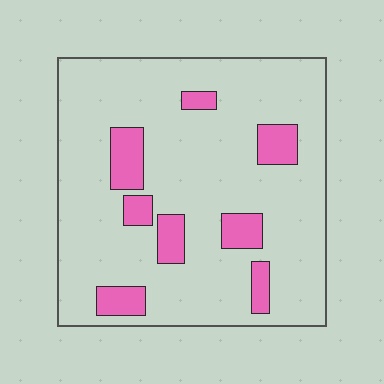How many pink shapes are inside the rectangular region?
8.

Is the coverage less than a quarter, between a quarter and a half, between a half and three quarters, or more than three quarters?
Less than a quarter.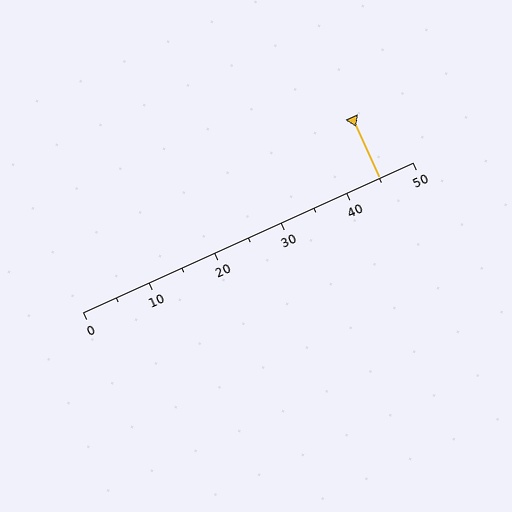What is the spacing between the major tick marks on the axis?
The major ticks are spaced 10 apart.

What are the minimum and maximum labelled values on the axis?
The axis runs from 0 to 50.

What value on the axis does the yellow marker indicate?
The marker indicates approximately 45.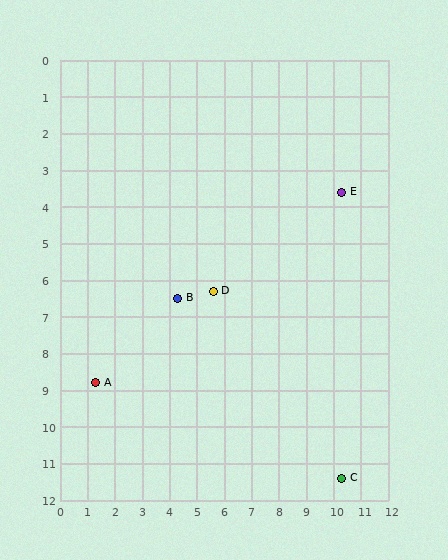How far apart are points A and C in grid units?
Points A and C are about 9.4 grid units apart.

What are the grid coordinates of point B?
Point B is at approximately (4.3, 6.5).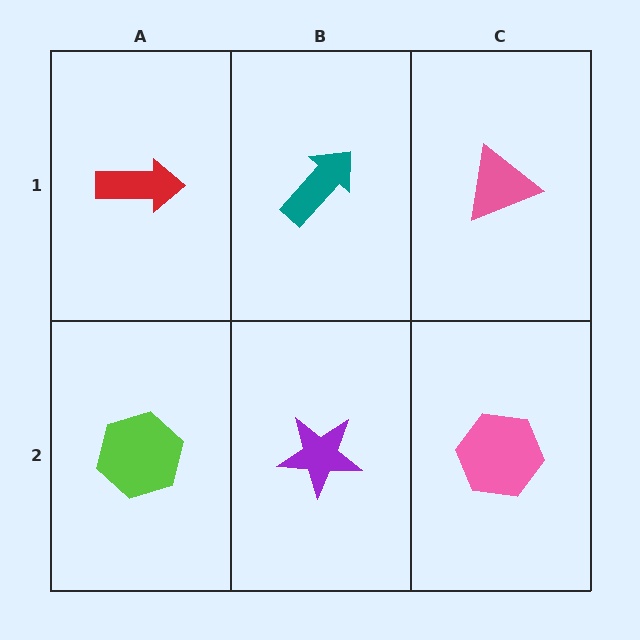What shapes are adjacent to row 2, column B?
A teal arrow (row 1, column B), a lime hexagon (row 2, column A), a pink hexagon (row 2, column C).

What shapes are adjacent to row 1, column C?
A pink hexagon (row 2, column C), a teal arrow (row 1, column B).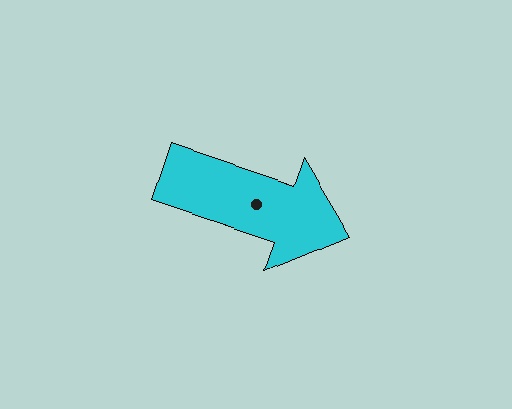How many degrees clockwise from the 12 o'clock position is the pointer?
Approximately 108 degrees.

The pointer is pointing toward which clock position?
Roughly 4 o'clock.